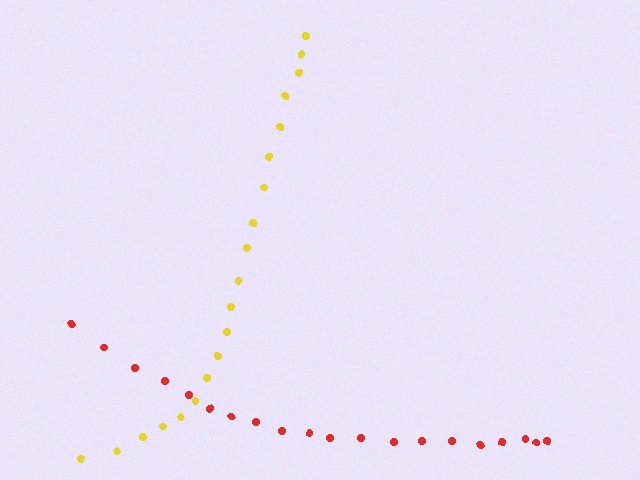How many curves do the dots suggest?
There are 2 distinct paths.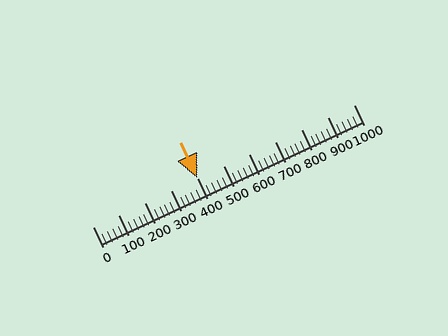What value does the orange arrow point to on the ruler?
The orange arrow points to approximately 400.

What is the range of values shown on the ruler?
The ruler shows values from 0 to 1000.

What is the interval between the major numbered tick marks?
The major tick marks are spaced 100 units apart.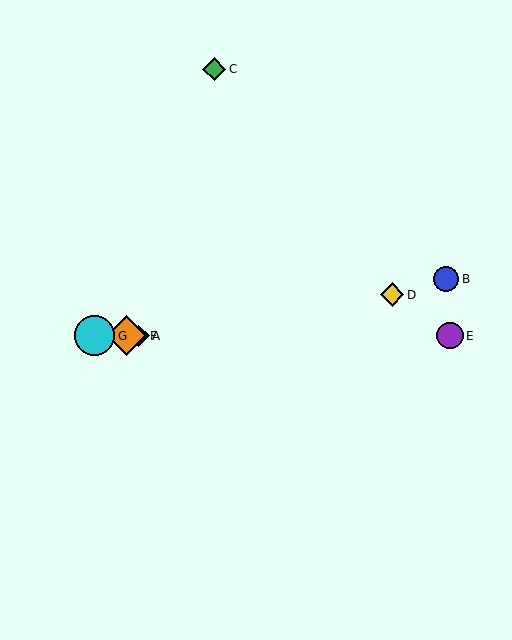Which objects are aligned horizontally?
Objects A, E, F, G are aligned horizontally.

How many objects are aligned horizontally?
4 objects (A, E, F, G) are aligned horizontally.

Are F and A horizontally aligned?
Yes, both are at y≈336.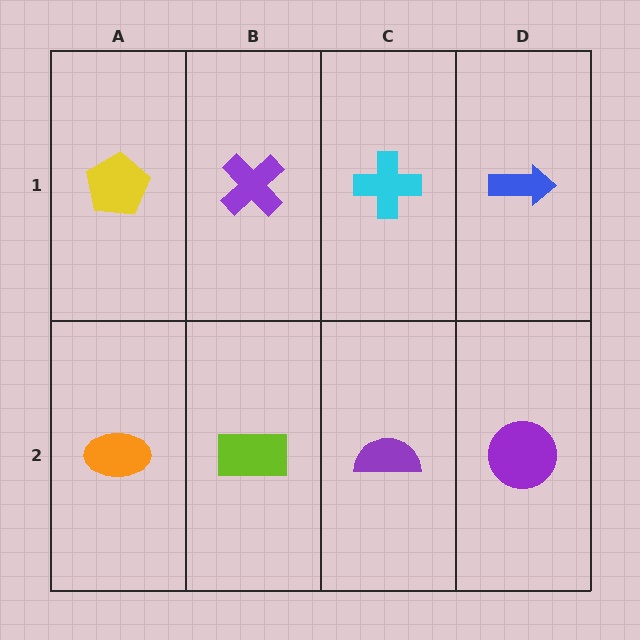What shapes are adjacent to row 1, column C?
A purple semicircle (row 2, column C), a purple cross (row 1, column B), a blue arrow (row 1, column D).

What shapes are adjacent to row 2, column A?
A yellow pentagon (row 1, column A), a lime rectangle (row 2, column B).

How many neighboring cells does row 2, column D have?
2.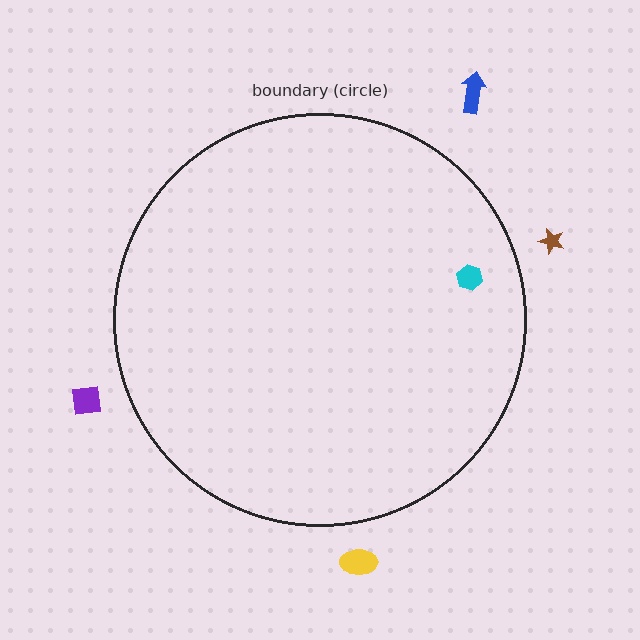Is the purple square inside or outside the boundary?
Outside.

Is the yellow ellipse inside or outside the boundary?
Outside.